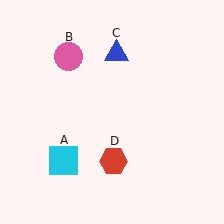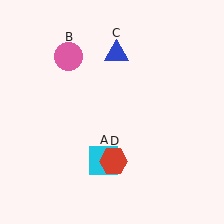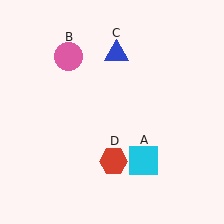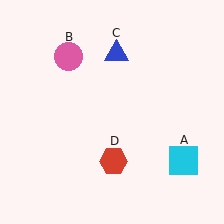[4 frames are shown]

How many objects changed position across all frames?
1 object changed position: cyan square (object A).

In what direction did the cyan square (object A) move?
The cyan square (object A) moved right.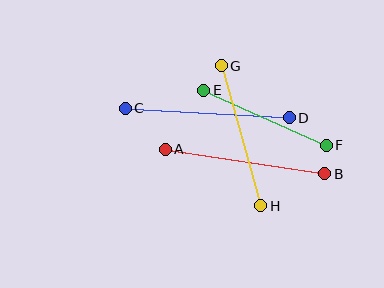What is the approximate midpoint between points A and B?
The midpoint is at approximately (245, 161) pixels.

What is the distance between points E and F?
The distance is approximately 134 pixels.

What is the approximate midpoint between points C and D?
The midpoint is at approximately (207, 113) pixels.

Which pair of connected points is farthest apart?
Points C and D are farthest apart.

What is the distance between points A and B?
The distance is approximately 161 pixels.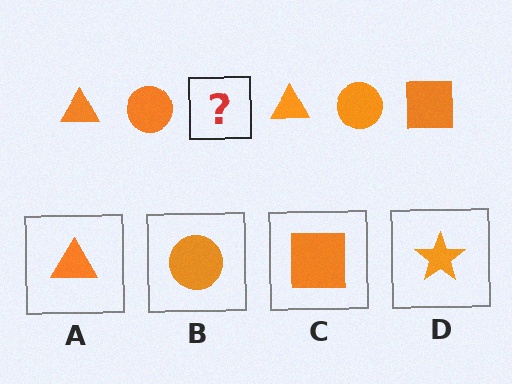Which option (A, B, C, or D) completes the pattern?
C.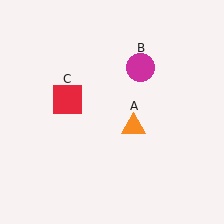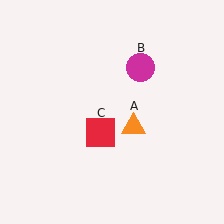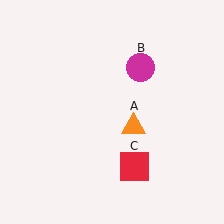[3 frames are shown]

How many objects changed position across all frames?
1 object changed position: red square (object C).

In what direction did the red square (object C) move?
The red square (object C) moved down and to the right.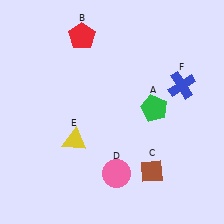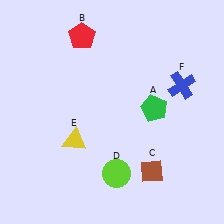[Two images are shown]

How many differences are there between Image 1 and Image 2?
There is 1 difference between the two images.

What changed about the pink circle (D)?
In Image 1, D is pink. In Image 2, it changed to lime.